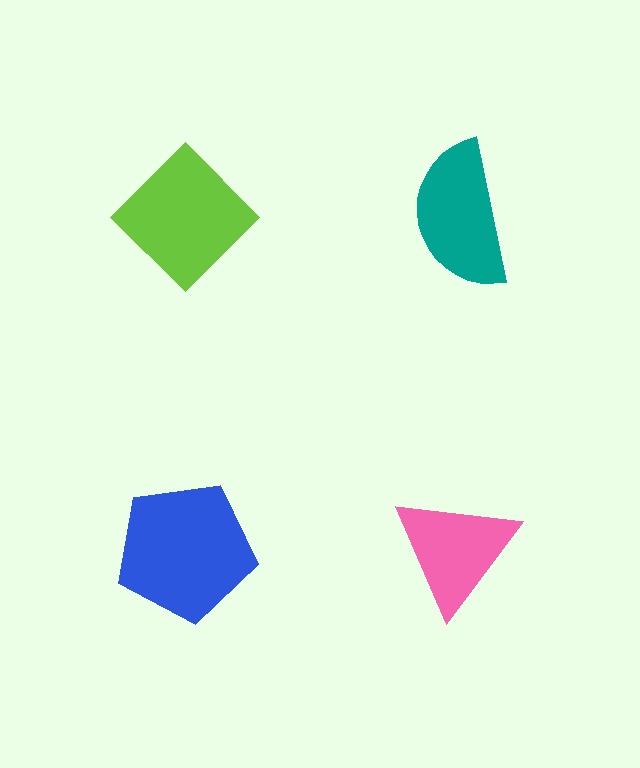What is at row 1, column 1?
A lime diamond.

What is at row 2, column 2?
A pink triangle.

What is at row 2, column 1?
A blue pentagon.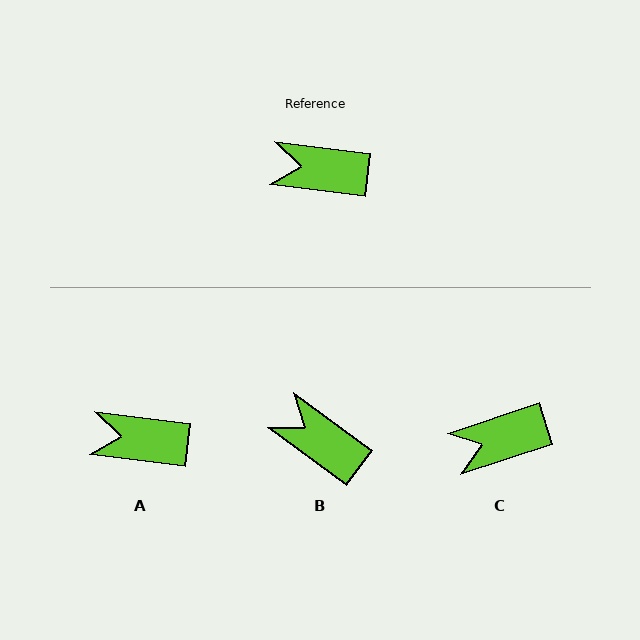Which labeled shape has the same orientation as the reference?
A.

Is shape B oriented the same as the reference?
No, it is off by about 29 degrees.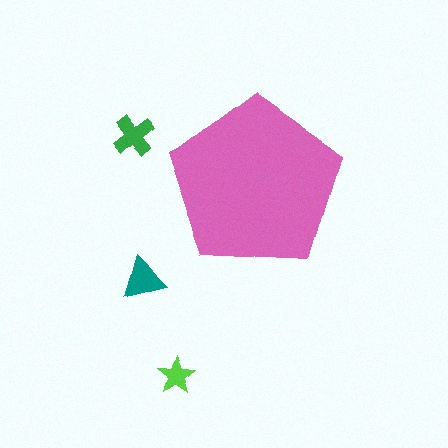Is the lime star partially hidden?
No, the lime star is fully visible.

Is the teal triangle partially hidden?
No, the teal triangle is fully visible.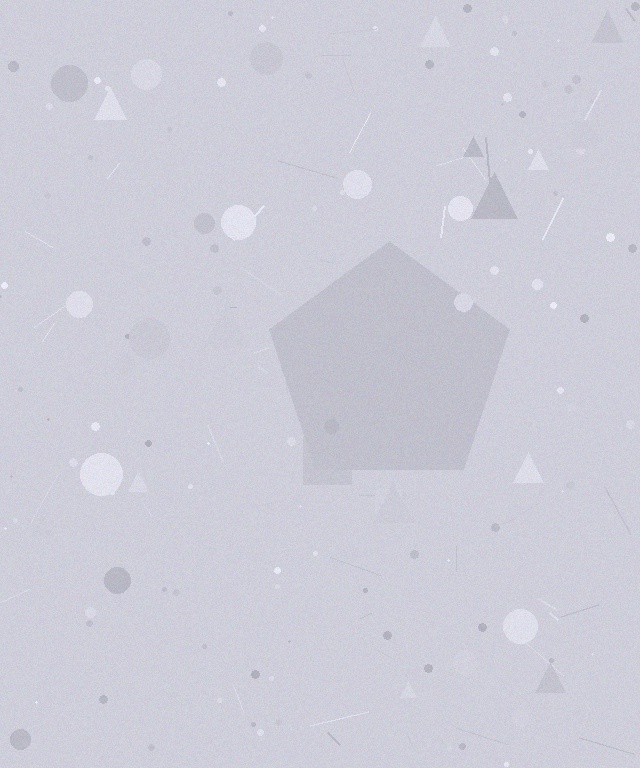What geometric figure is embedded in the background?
A pentagon is embedded in the background.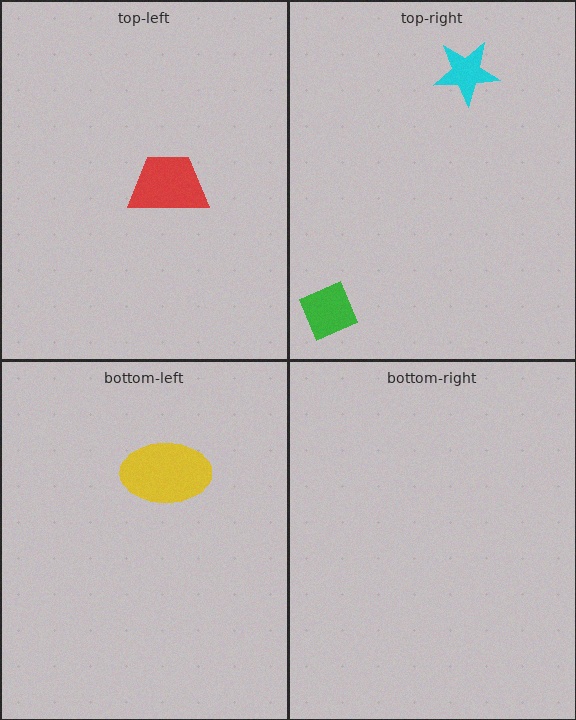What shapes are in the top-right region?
The cyan star, the green diamond.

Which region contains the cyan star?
The top-right region.